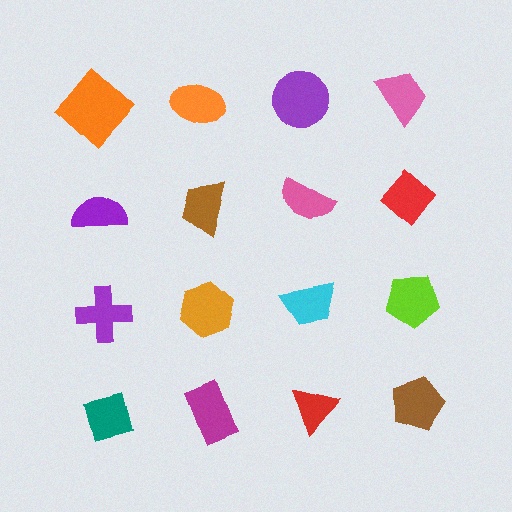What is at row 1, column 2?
An orange ellipse.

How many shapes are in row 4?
4 shapes.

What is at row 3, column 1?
A purple cross.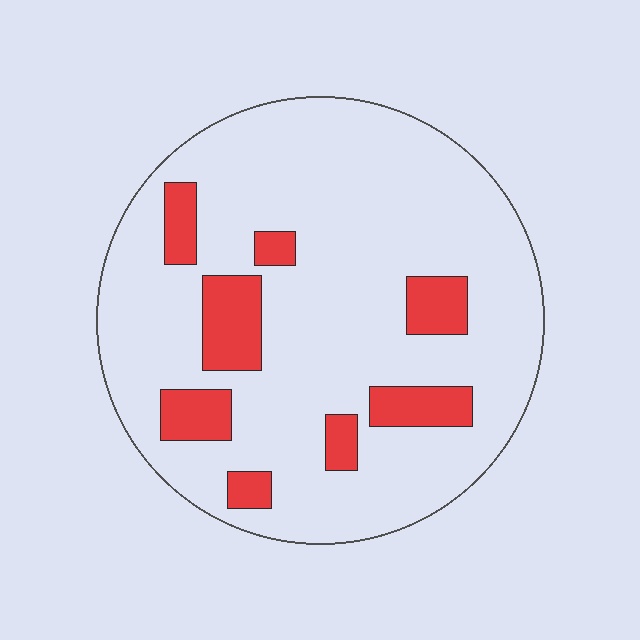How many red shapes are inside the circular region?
8.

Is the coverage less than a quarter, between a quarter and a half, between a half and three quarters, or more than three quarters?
Less than a quarter.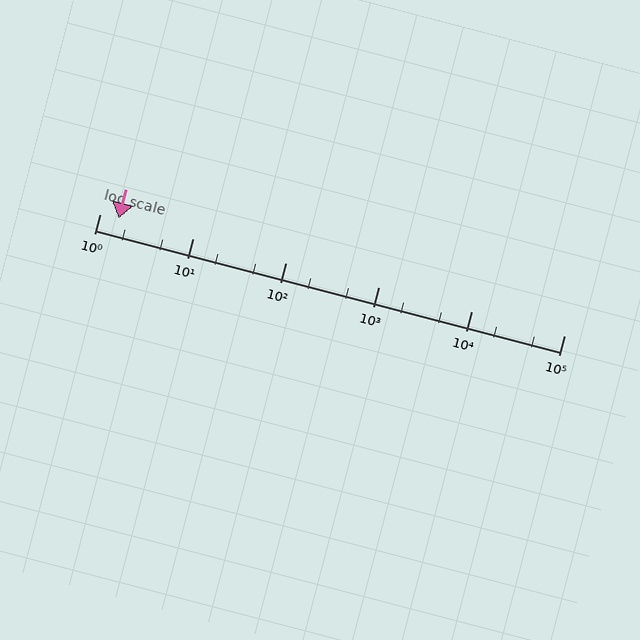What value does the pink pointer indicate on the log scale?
The pointer indicates approximately 1.6.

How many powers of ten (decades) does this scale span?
The scale spans 5 decades, from 1 to 100000.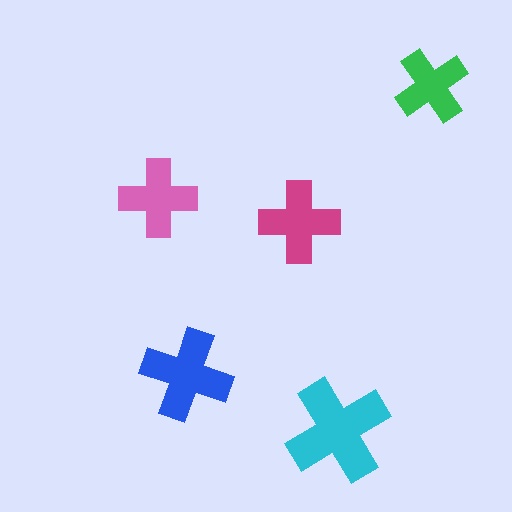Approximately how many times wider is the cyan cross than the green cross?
About 1.5 times wider.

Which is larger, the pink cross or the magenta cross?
The magenta one.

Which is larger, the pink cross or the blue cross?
The blue one.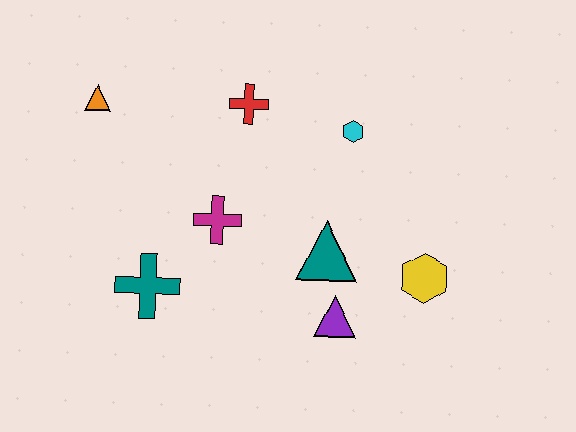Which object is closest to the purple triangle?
The teal triangle is closest to the purple triangle.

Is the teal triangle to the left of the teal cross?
No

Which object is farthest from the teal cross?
The yellow hexagon is farthest from the teal cross.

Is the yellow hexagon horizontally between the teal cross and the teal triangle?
No